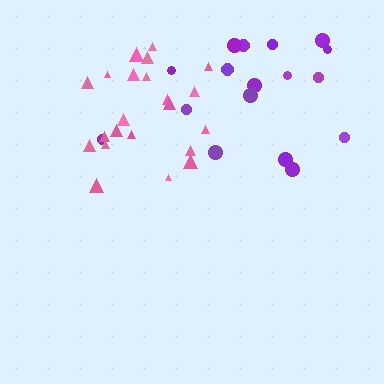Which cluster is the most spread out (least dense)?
Purple.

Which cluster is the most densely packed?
Pink.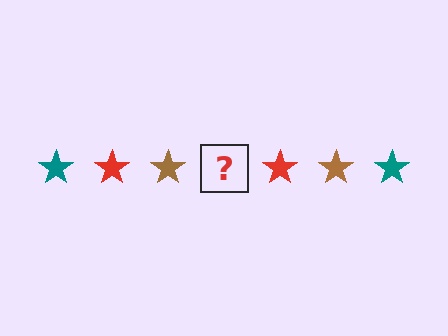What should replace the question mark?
The question mark should be replaced with a teal star.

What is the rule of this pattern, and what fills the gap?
The rule is that the pattern cycles through teal, red, brown stars. The gap should be filled with a teal star.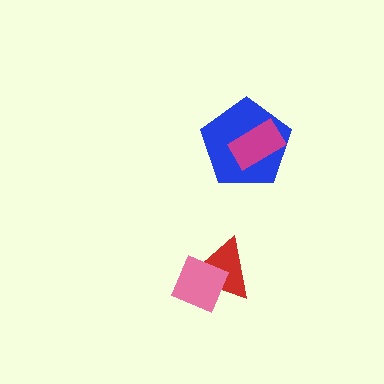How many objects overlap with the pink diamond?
1 object overlaps with the pink diamond.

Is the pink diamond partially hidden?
No, no other shape covers it.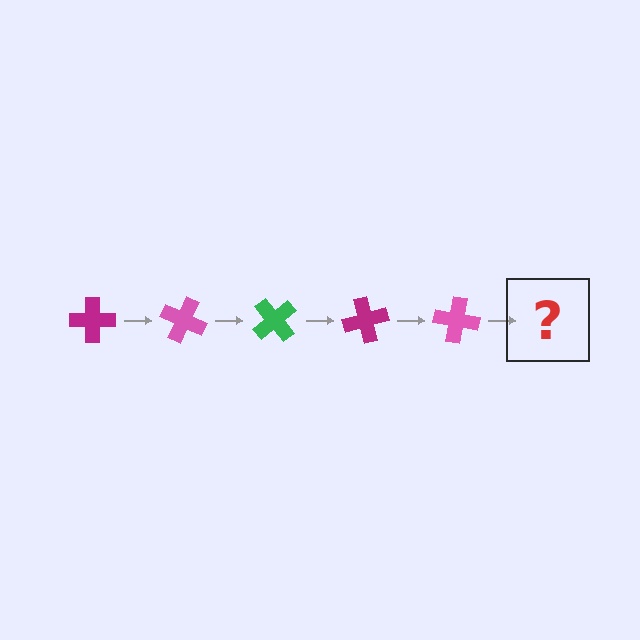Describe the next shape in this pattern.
It should be a green cross, rotated 125 degrees from the start.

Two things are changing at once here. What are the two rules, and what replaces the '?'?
The two rules are that it rotates 25 degrees each step and the color cycles through magenta, pink, and green. The '?' should be a green cross, rotated 125 degrees from the start.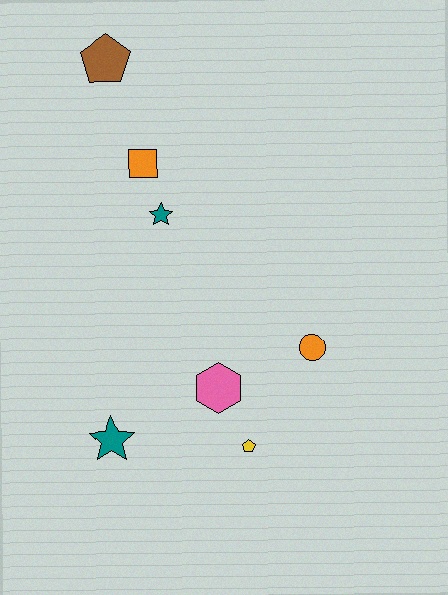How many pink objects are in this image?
There is 1 pink object.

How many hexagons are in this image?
There is 1 hexagon.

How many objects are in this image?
There are 7 objects.